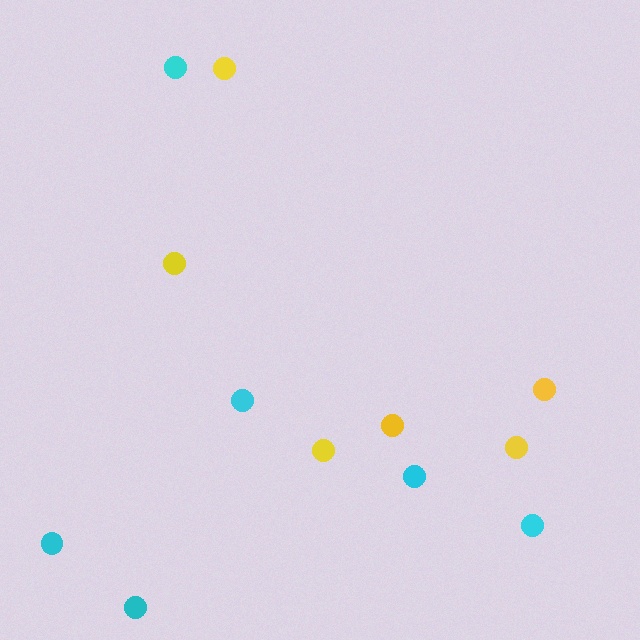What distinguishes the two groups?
There are 2 groups: one group of yellow circles (6) and one group of cyan circles (6).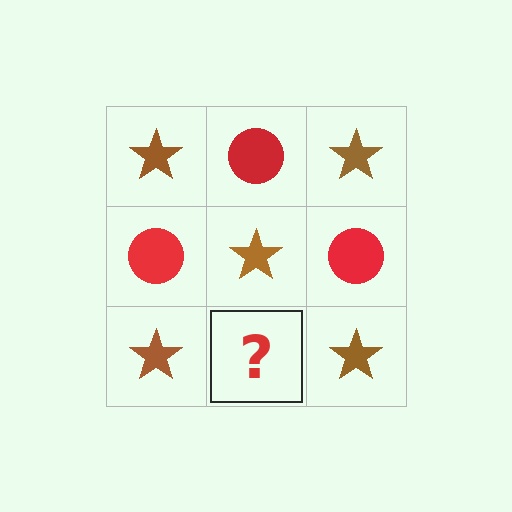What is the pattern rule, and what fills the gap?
The rule is that it alternates brown star and red circle in a checkerboard pattern. The gap should be filled with a red circle.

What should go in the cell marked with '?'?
The missing cell should contain a red circle.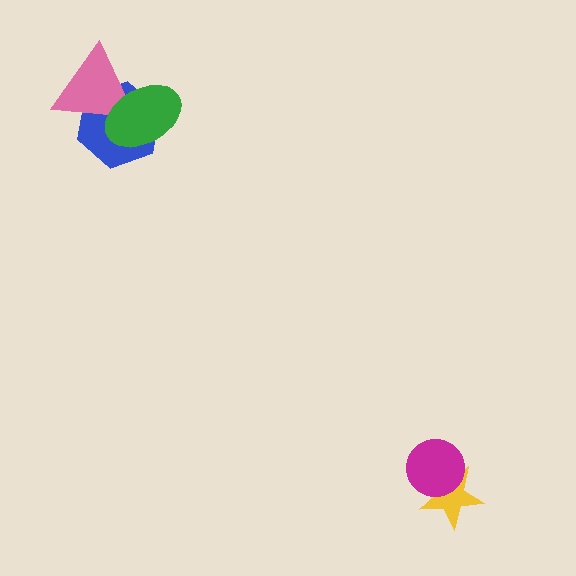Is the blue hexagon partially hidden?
Yes, it is partially covered by another shape.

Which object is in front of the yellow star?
The magenta circle is in front of the yellow star.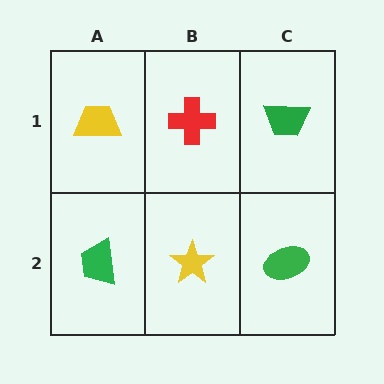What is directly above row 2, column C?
A green trapezoid.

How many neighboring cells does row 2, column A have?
2.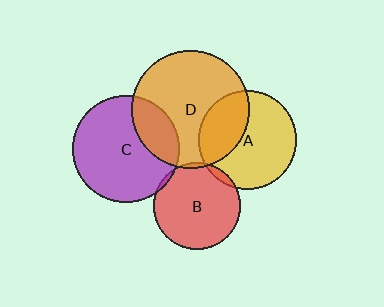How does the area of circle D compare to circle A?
Approximately 1.4 times.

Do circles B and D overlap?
Yes.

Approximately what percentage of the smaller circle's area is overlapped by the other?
Approximately 5%.